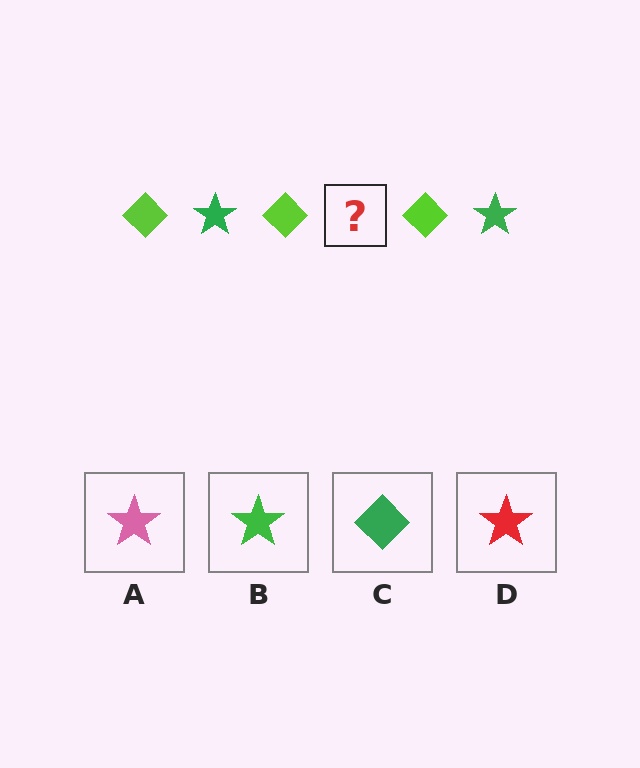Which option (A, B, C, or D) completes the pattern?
B.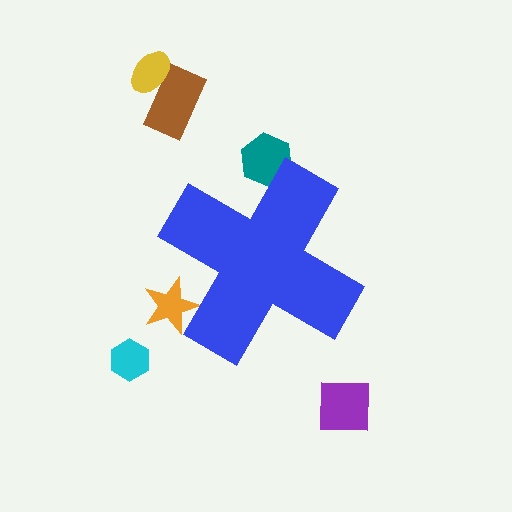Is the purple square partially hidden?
No, the purple square is fully visible.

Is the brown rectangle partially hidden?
No, the brown rectangle is fully visible.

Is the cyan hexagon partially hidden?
No, the cyan hexagon is fully visible.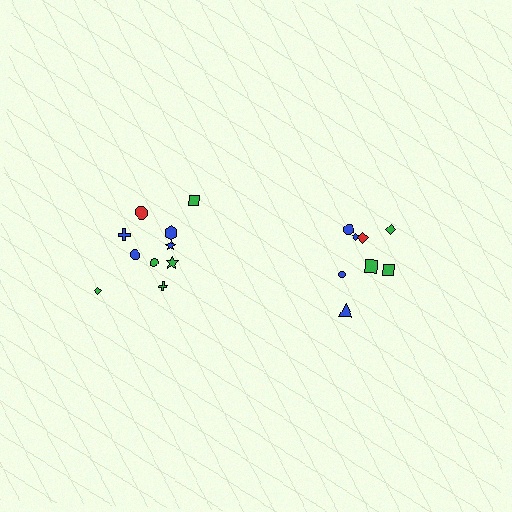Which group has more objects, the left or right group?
The left group.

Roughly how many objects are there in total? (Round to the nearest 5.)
Roughly 20 objects in total.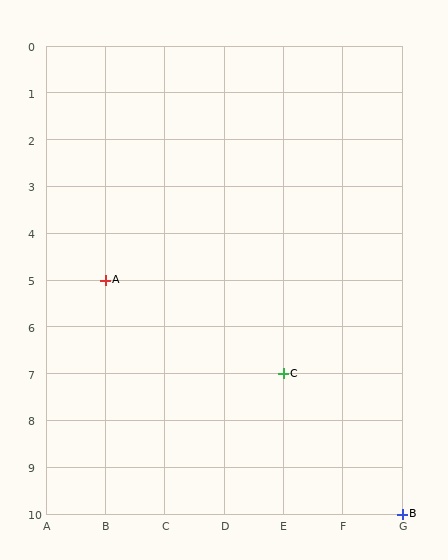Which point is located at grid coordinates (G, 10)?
Point B is at (G, 10).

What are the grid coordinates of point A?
Point A is at grid coordinates (B, 5).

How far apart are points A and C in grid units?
Points A and C are 3 columns and 2 rows apart (about 3.6 grid units diagonally).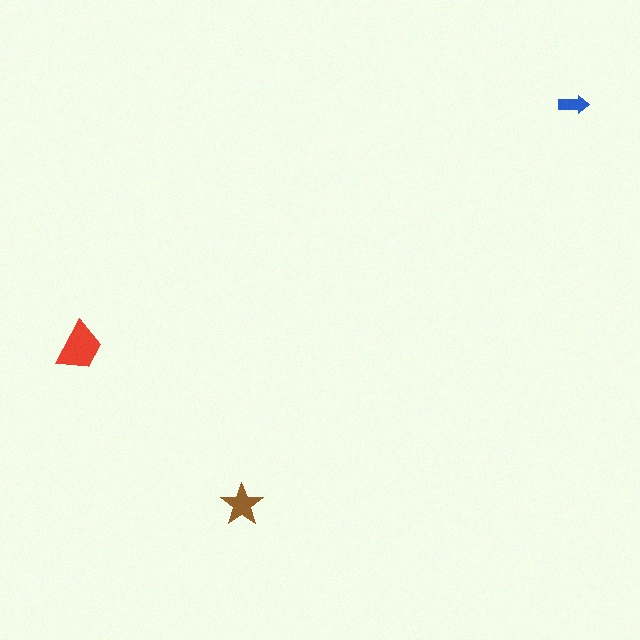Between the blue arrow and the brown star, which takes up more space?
The brown star.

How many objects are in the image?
There are 3 objects in the image.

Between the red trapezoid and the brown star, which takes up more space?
The red trapezoid.